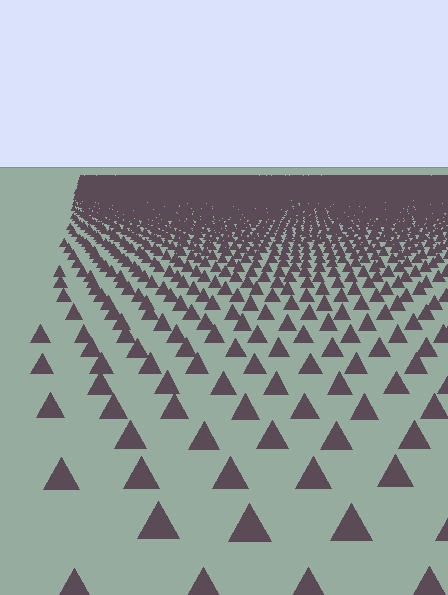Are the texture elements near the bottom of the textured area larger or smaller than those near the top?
Larger. Near the bottom, elements are closer to the viewer and appear at a bigger on-screen size.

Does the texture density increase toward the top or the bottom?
Density increases toward the top.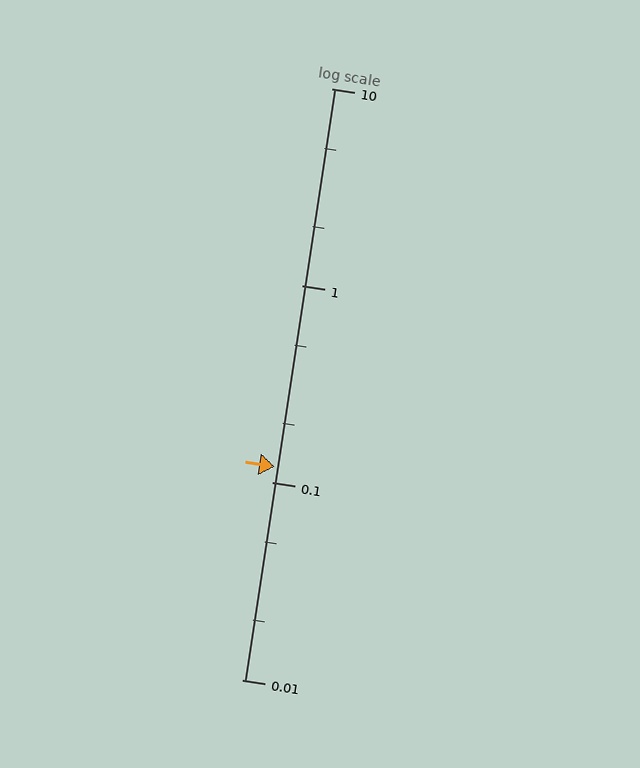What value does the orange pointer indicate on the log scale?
The pointer indicates approximately 0.12.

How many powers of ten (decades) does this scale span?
The scale spans 3 decades, from 0.01 to 10.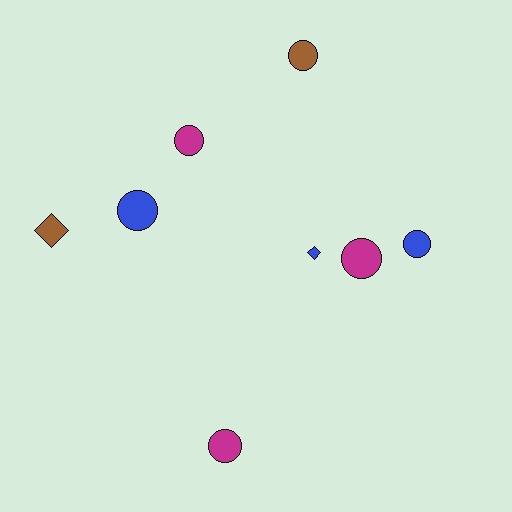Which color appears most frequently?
Magenta, with 3 objects.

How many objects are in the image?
There are 8 objects.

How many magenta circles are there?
There are 3 magenta circles.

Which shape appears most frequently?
Circle, with 6 objects.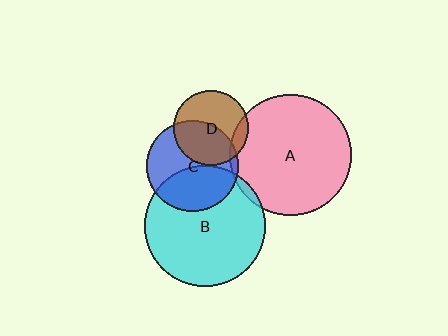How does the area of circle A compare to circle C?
Approximately 1.8 times.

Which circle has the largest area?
Circle A (pink).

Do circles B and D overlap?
Yes.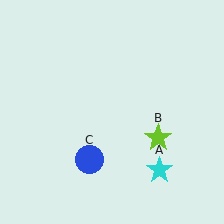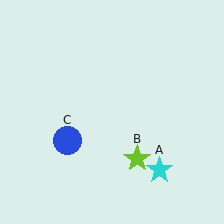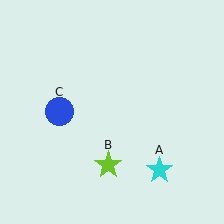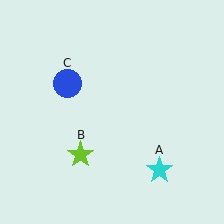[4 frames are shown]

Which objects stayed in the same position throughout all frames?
Cyan star (object A) remained stationary.